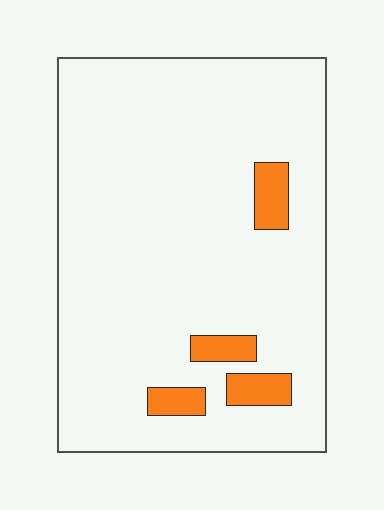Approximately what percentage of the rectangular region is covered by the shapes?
Approximately 10%.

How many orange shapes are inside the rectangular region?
4.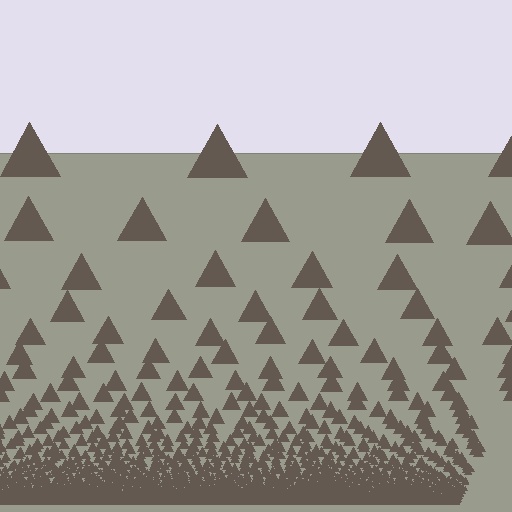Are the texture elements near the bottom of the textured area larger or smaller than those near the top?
Smaller. The gradient is inverted — elements near the bottom are smaller and denser.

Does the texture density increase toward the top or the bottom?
Density increases toward the bottom.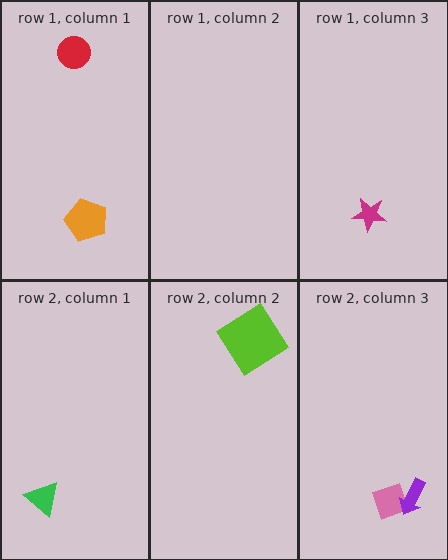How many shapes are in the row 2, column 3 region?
2.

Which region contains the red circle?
The row 1, column 1 region.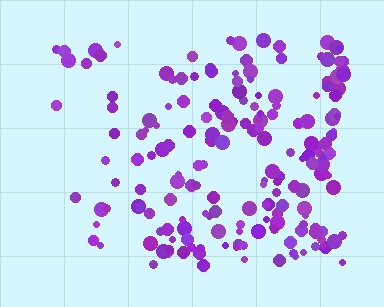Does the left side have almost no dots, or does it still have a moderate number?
Still a moderate number, just noticeably fewer than the right.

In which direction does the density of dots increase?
From left to right, with the right side densest.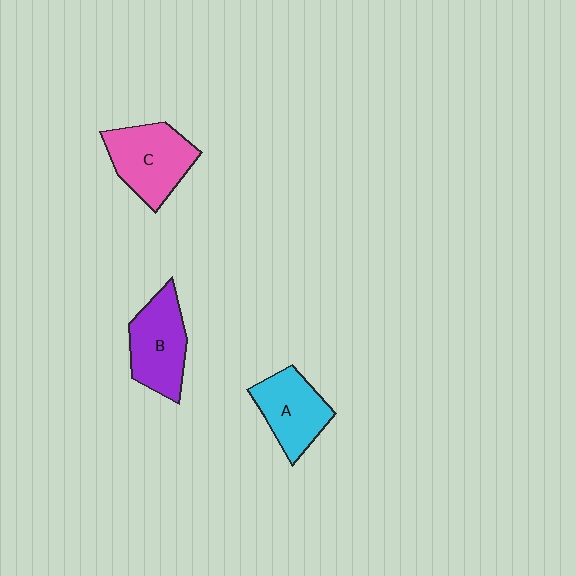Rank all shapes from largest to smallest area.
From largest to smallest: C (pink), B (purple), A (cyan).